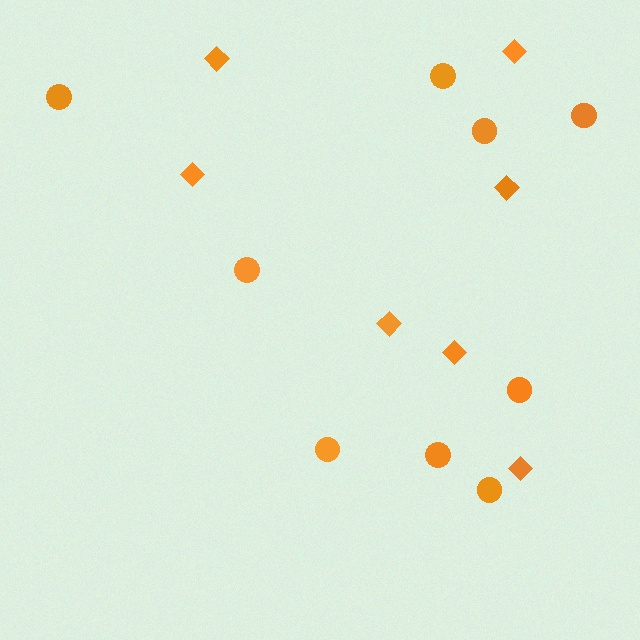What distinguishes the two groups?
There are 2 groups: one group of diamonds (7) and one group of circles (9).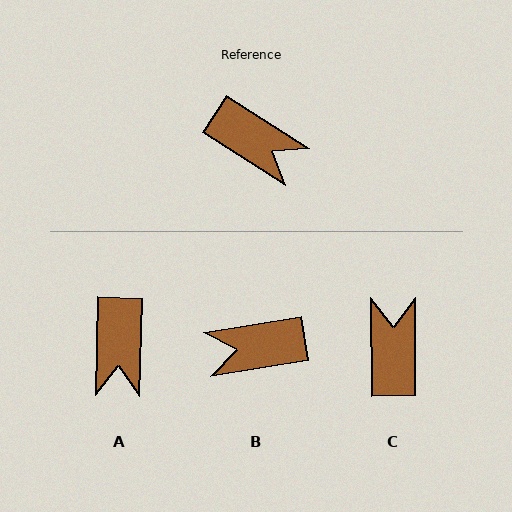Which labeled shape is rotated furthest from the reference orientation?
B, about 138 degrees away.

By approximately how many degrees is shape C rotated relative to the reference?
Approximately 123 degrees counter-clockwise.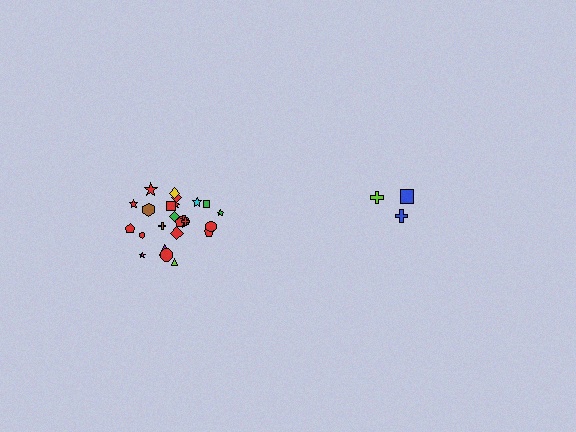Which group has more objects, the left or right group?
The left group.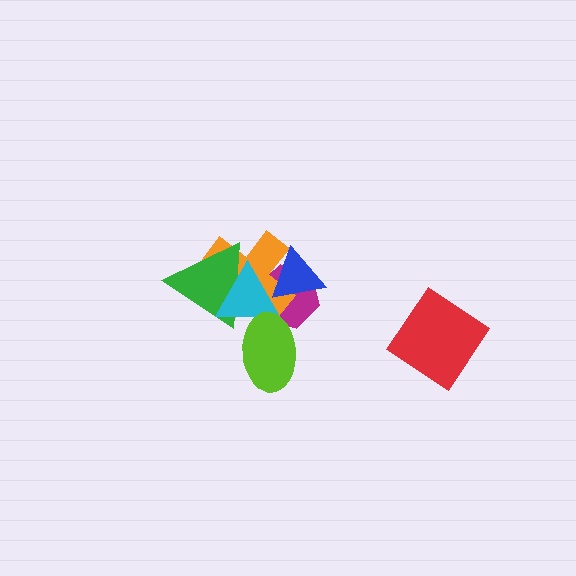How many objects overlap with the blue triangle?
3 objects overlap with the blue triangle.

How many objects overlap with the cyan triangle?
5 objects overlap with the cyan triangle.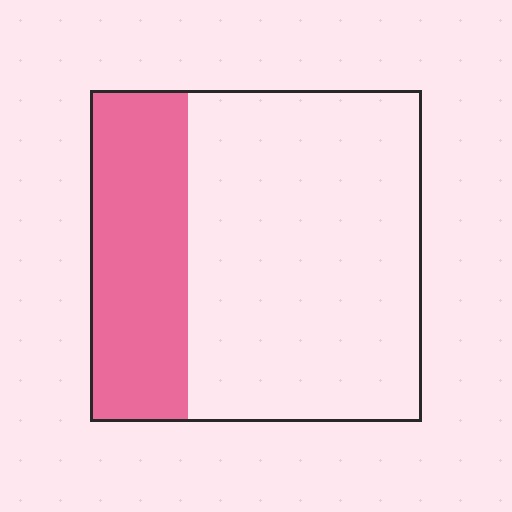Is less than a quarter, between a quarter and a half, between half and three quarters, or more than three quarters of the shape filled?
Between a quarter and a half.